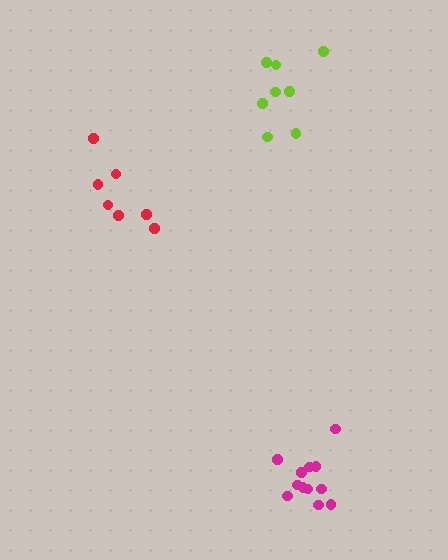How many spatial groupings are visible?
There are 3 spatial groupings.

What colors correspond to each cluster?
The clusters are colored: red, lime, magenta.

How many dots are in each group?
Group 1: 7 dots, Group 2: 8 dots, Group 3: 12 dots (27 total).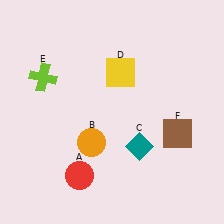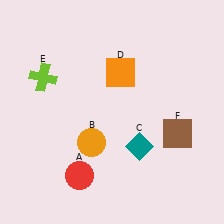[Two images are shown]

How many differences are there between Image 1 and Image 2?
There is 1 difference between the two images.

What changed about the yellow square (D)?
In Image 1, D is yellow. In Image 2, it changed to orange.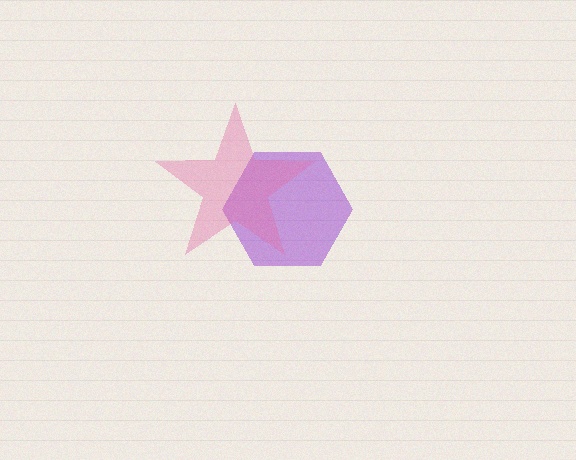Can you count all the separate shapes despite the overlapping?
Yes, there are 2 separate shapes.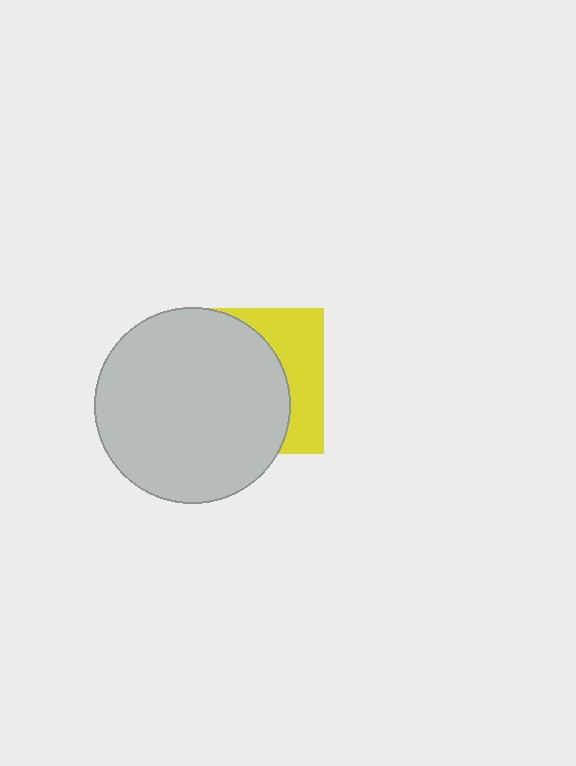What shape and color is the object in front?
The object in front is a light gray circle.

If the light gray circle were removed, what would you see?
You would see the complete yellow square.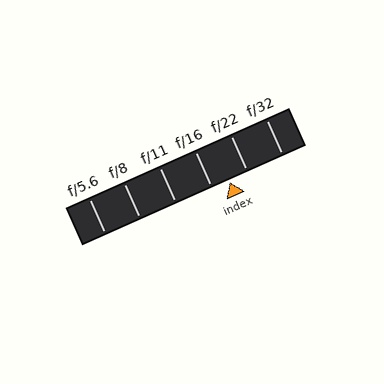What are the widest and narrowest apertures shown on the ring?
The widest aperture shown is f/5.6 and the narrowest is f/32.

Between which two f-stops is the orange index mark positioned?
The index mark is between f/16 and f/22.